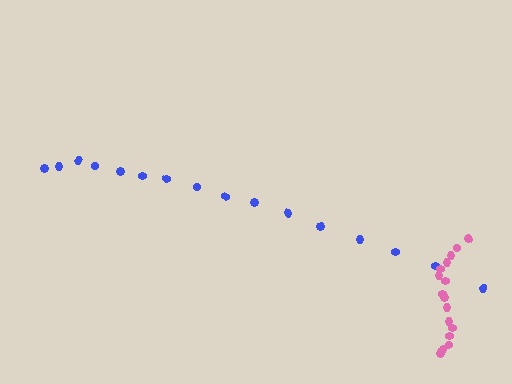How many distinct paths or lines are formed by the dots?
There are 2 distinct paths.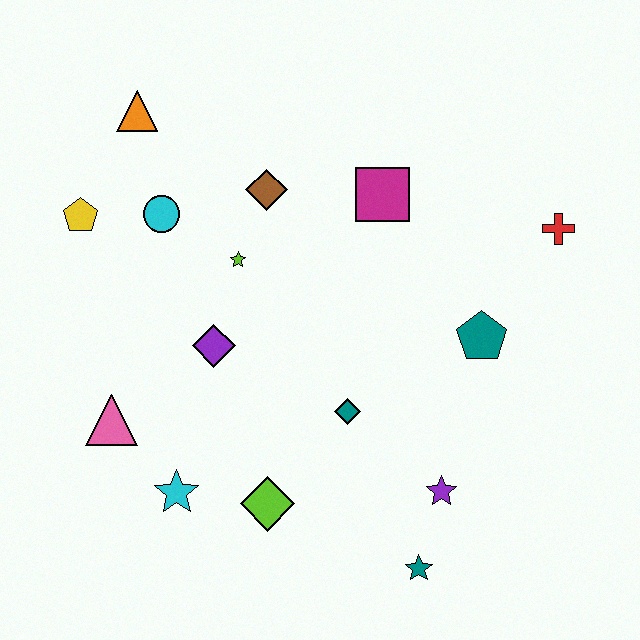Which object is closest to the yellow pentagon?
The cyan circle is closest to the yellow pentagon.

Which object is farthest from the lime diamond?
The orange triangle is farthest from the lime diamond.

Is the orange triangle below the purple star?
No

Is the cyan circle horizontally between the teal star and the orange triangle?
Yes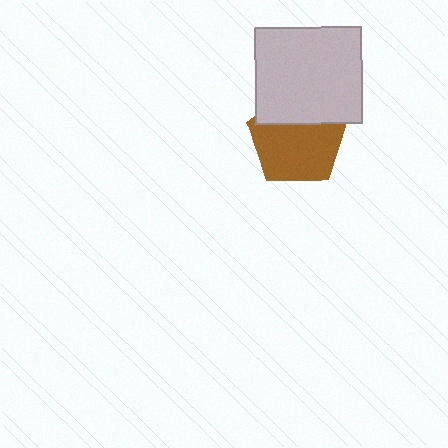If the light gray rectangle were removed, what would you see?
You would see the complete brown pentagon.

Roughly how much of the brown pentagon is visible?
Most of it is visible (roughly 68%).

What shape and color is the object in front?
The object in front is a light gray rectangle.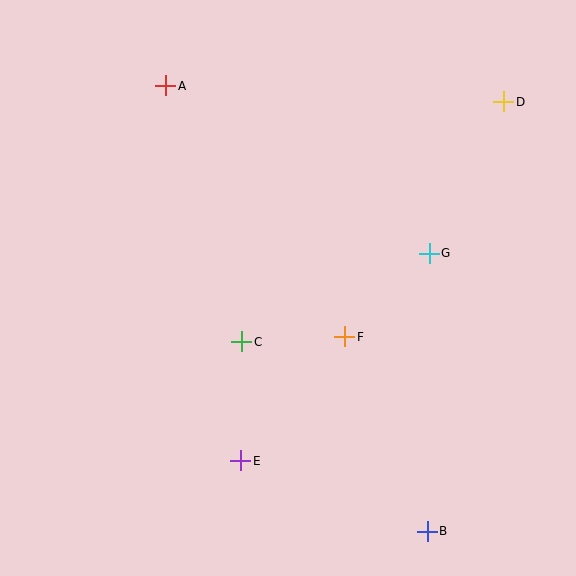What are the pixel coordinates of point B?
Point B is at (427, 531).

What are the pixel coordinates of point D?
Point D is at (504, 102).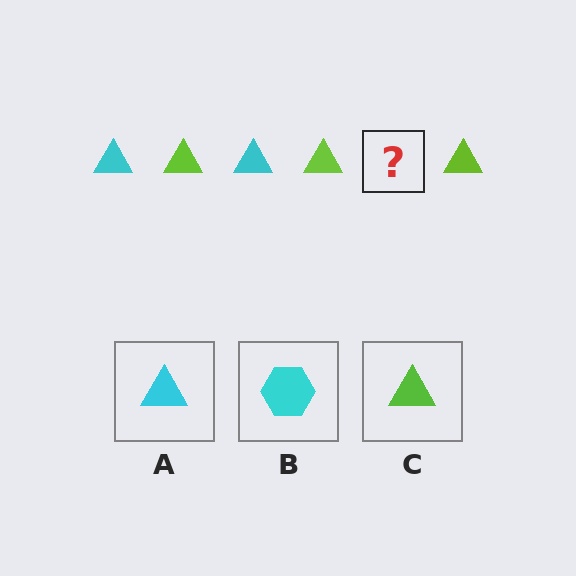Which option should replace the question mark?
Option A.